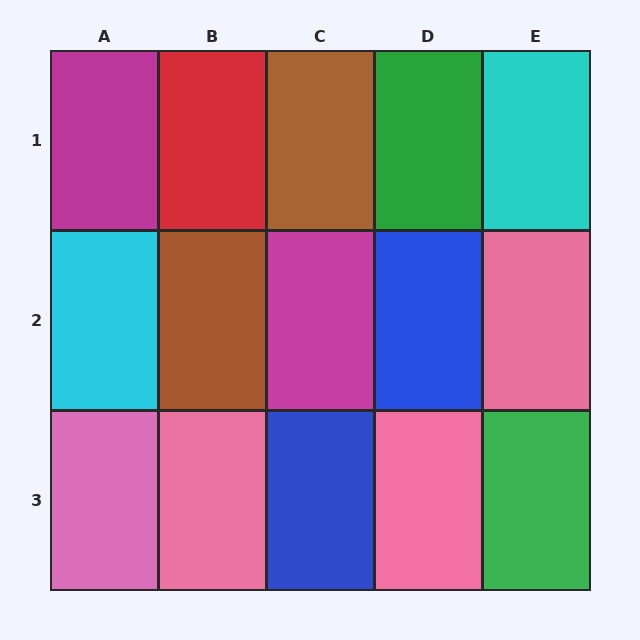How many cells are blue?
2 cells are blue.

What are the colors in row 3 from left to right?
Pink, pink, blue, pink, green.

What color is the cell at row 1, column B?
Red.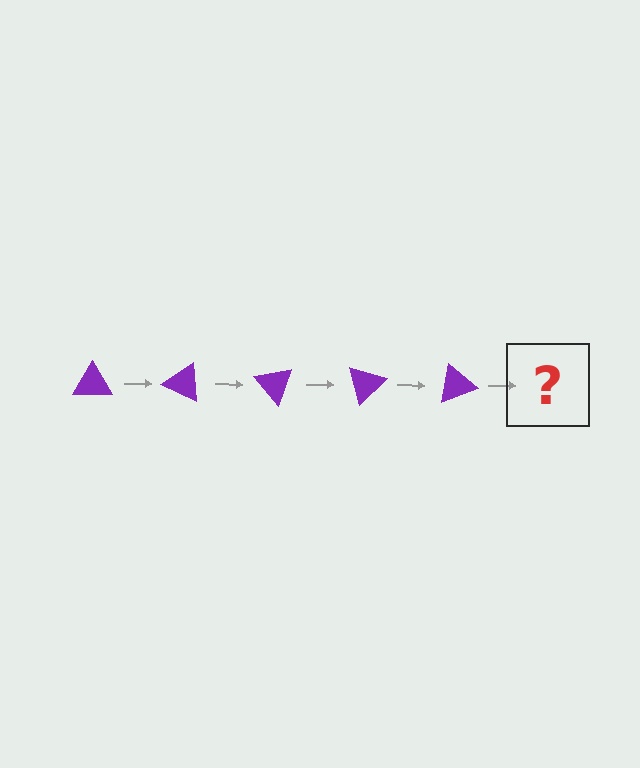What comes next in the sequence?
The next element should be a purple triangle rotated 125 degrees.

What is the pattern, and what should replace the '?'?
The pattern is that the triangle rotates 25 degrees each step. The '?' should be a purple triangle rotated 125 degrees.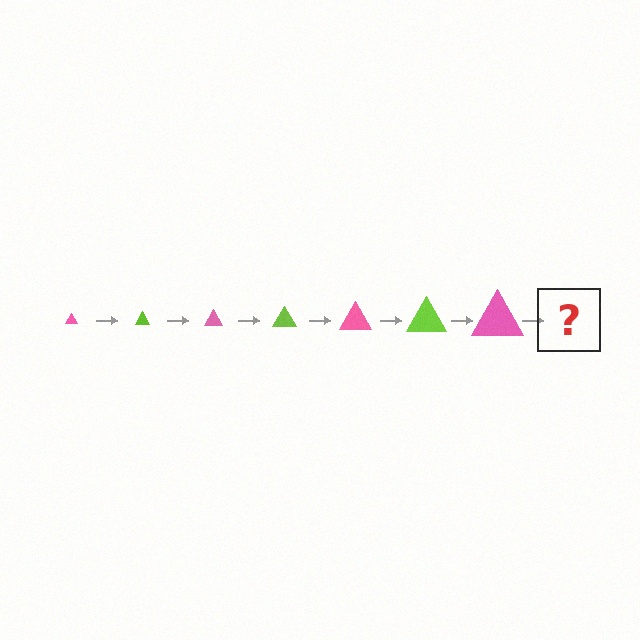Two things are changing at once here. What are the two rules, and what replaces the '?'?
The two rules are that the triangle grows larger each step and the color cycles through pink and lime. The '?' should be a lime triangle, larger than the previous one.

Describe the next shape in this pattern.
It should be a lime triangle, larger than the previous one.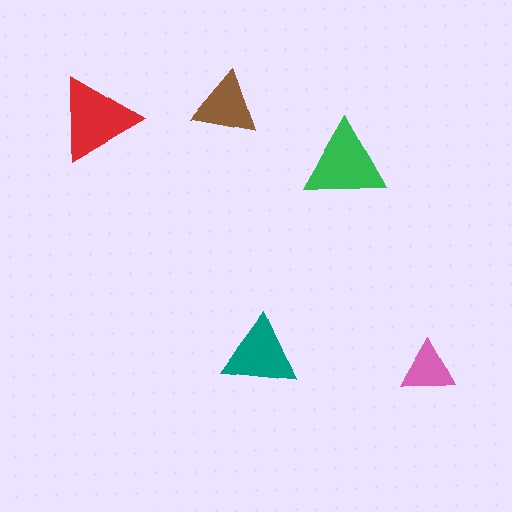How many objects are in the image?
There are 5 objects in the image.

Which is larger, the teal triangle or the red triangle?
The red one.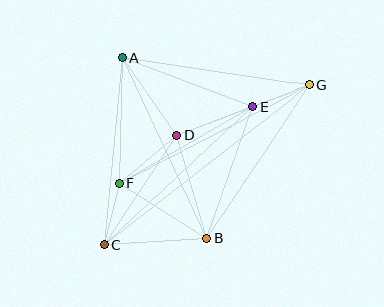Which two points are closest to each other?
Points E and G are closest to each other.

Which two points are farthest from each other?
Points C and G are farthest from each other.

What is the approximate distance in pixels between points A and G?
The distance between A and G is approximately 189 pixels.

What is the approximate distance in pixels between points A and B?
The distance between A and B is approximately 199 pixels.